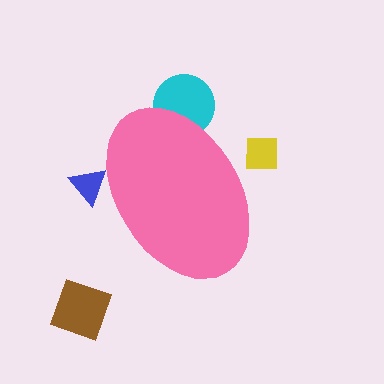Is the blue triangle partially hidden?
Yes, the blue triangle is partially hidden behind the pink ellipse.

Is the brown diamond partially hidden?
No, the brown diamond is fully visible.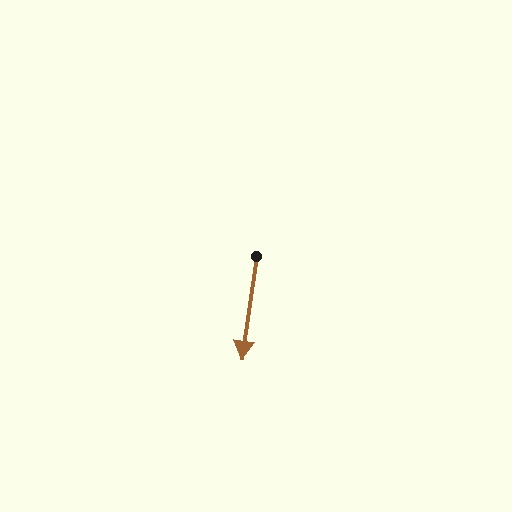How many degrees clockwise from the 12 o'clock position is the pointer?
Approximately 188 degrees.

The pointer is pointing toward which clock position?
Roughly 6 o'clock.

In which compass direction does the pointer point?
South.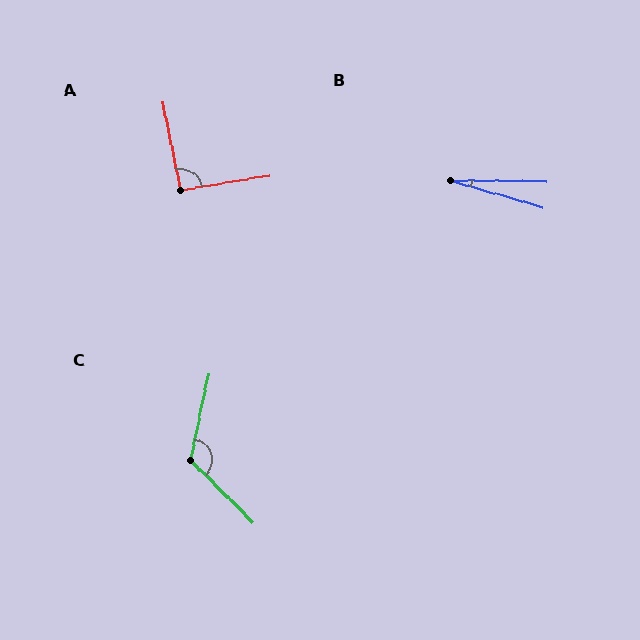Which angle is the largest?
C, at approximately 123 degrees.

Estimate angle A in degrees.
Approximately 92 degrees.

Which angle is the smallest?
B, at approximately 16 degrees.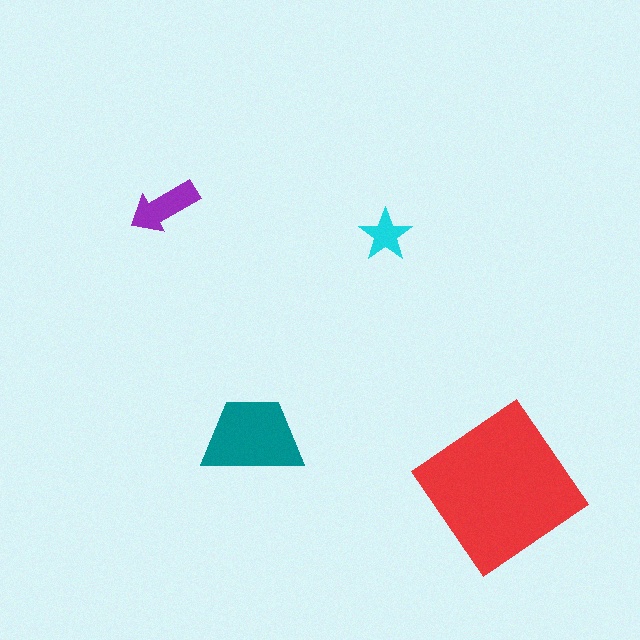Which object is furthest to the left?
The purple arrow is leftmost.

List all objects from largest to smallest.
The red diamond, the teal trapezoid, the purple arrow, the cyan star.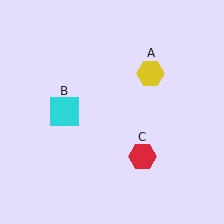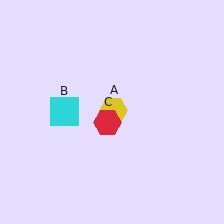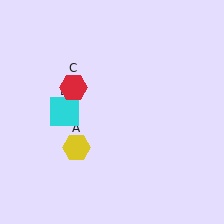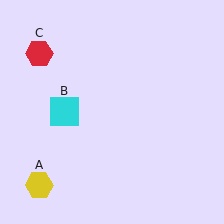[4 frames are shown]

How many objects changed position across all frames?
2 objects changed position: yellow hexagon (object A), red hexagon (object C).